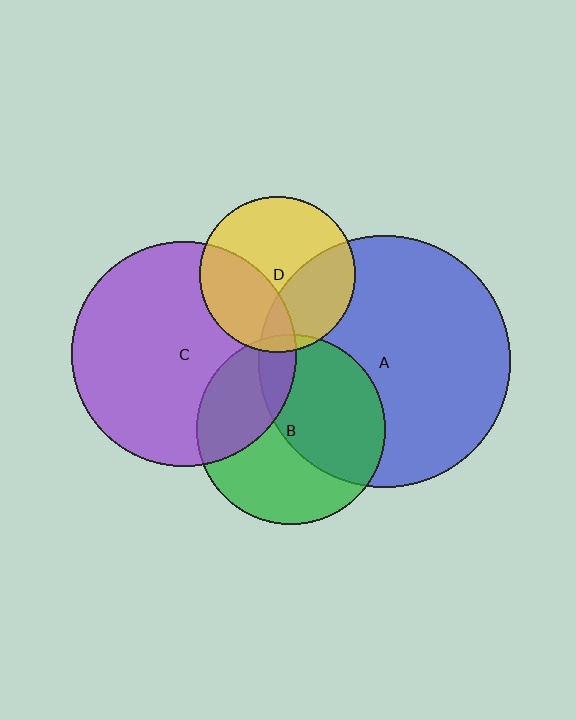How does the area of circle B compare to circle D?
Approximately 1.5 times.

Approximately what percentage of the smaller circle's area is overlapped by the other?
Approximately 35%.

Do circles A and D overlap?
Yes.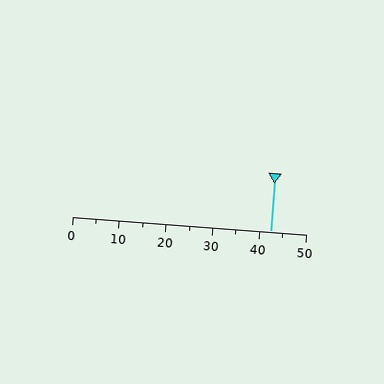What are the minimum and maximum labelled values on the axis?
The axis runs from 0 to 50.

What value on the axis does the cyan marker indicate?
The marker indicates approximately 42.5.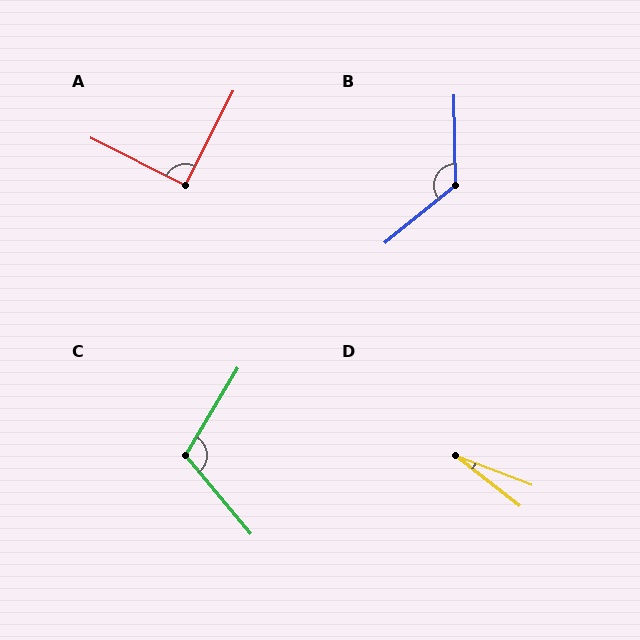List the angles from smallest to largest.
D (17°), A (90°), C (109°), B (128°).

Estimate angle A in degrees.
Approximately 90 degrees.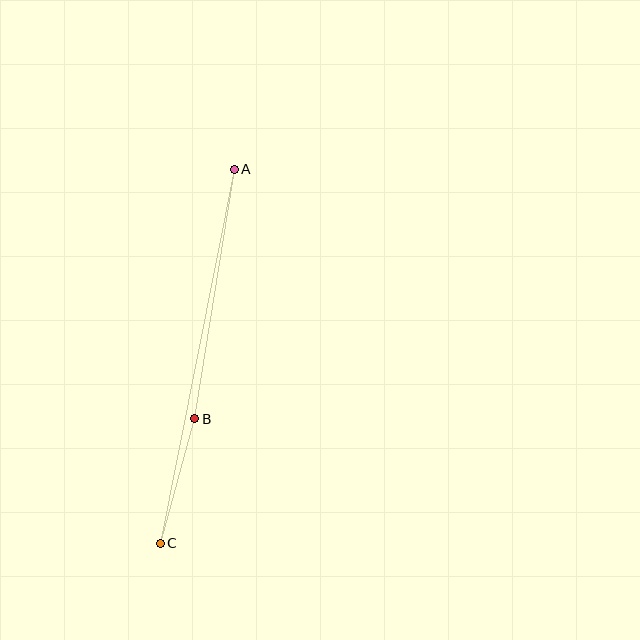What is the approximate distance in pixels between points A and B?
The distance between A and B is approximately 253 pixels.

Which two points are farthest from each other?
Points A and C are farthest from each other.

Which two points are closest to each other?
Points B and C are closest to each other.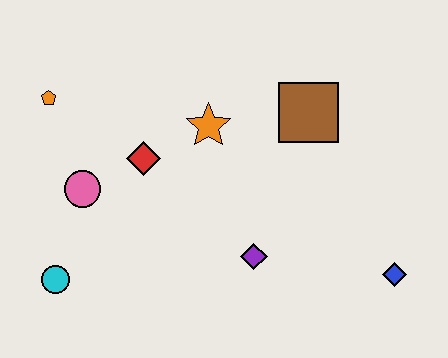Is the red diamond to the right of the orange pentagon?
Yes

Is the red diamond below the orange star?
Yes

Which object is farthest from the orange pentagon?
The blue diamond is farthest from the orange pentagon.